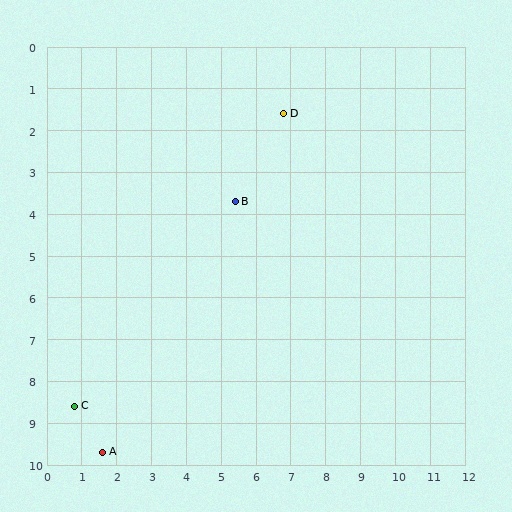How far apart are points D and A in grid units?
Points D and A are about 9.6 grid units apart.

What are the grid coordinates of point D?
Point D is at approximately (6.8, 1.6).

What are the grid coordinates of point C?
Point C is at approximately (0.8, 8.6).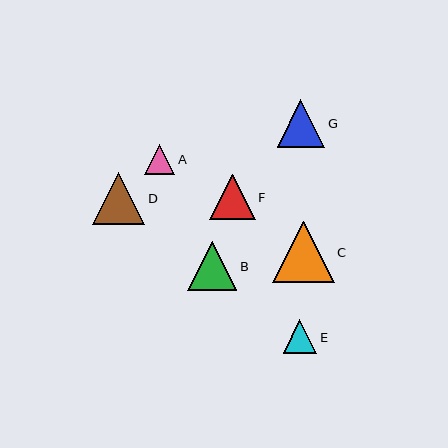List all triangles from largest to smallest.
From largest to smallest: C, D, B, G, F, E, A.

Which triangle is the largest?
Triangle C is the largest with a size of approximately 61 pixels.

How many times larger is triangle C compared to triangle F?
Triangle C is approximately 1.4 times the size of triangle F.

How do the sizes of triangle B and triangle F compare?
Triangle B and triangle F are approximately the same size.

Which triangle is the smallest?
Triangle A is the smallest with a size of approximately 30 pixels.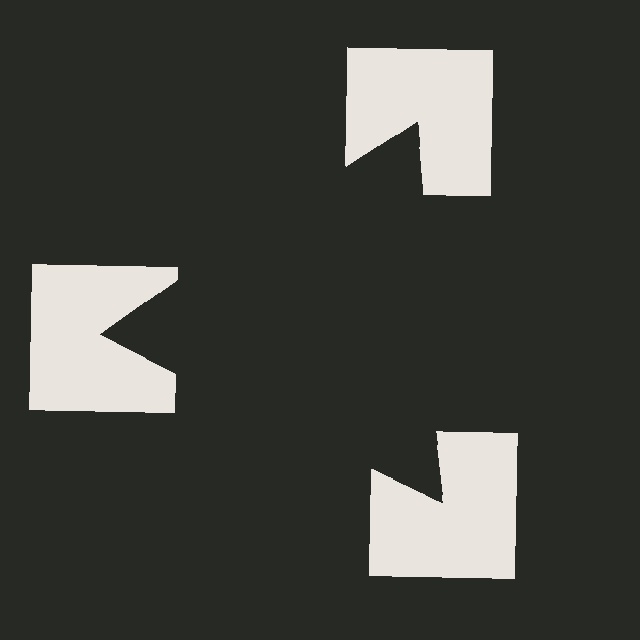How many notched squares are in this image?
There are 3 — one at each vertex of the illusory triangle.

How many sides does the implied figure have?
3 sides.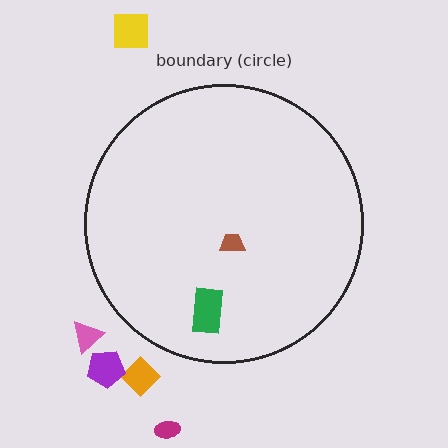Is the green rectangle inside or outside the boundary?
Inside.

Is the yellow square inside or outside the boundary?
Outside.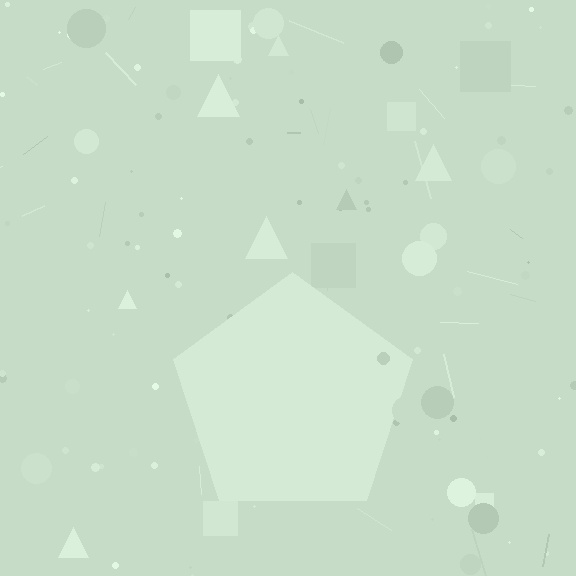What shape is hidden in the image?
A pentagon is hidden in the image.